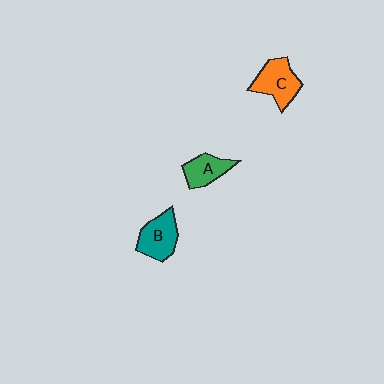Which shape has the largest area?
Shape C (orange).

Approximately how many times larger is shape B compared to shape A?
Approximately 1.3 times.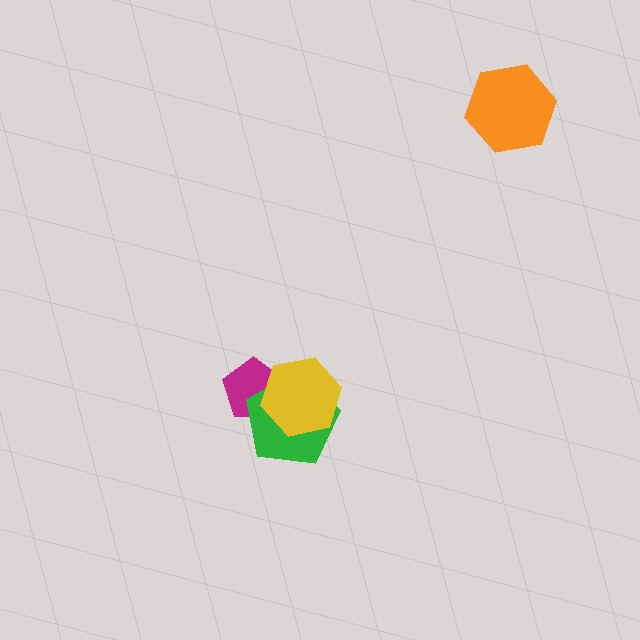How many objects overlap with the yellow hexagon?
2 objects overlap with the yellow hexagon.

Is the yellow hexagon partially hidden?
No, no other shape covers it.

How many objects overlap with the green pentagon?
2 objects overlap with the green pentagon.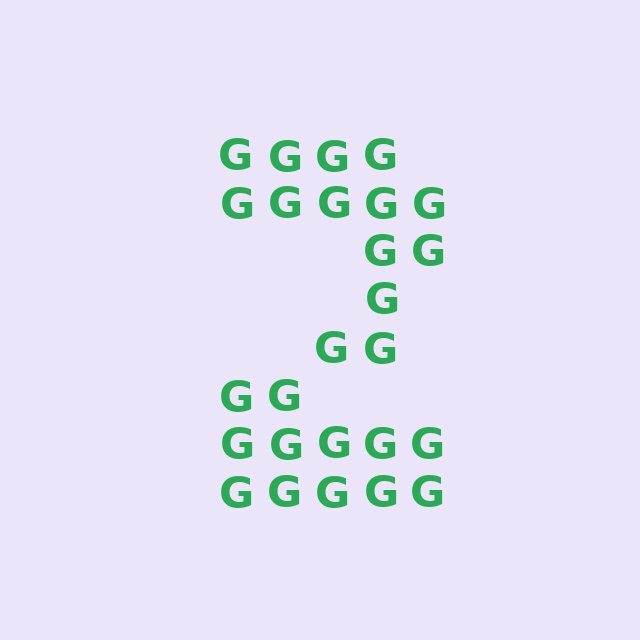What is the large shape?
The large shape is the digit 2.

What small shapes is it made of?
It is made of small letter G's.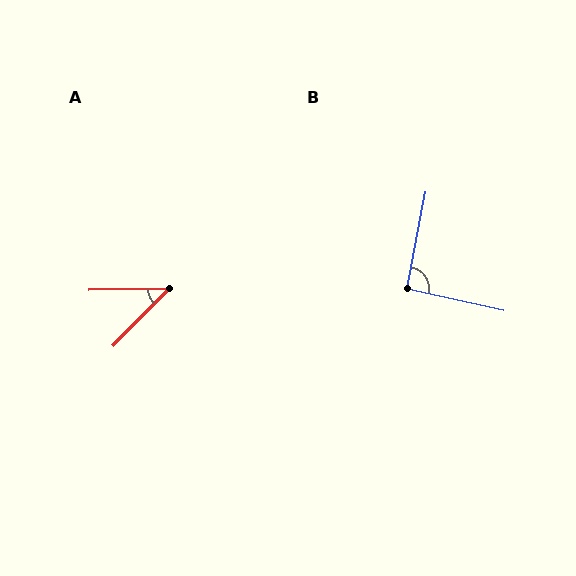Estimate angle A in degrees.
Approximately 45 degrees.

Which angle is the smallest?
A, at approximately 45 degrees.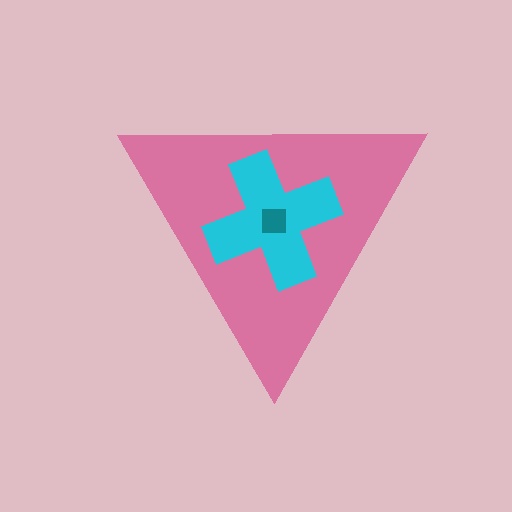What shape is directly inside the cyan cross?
The teal square.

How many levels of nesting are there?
3.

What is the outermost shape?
The pink triangle.